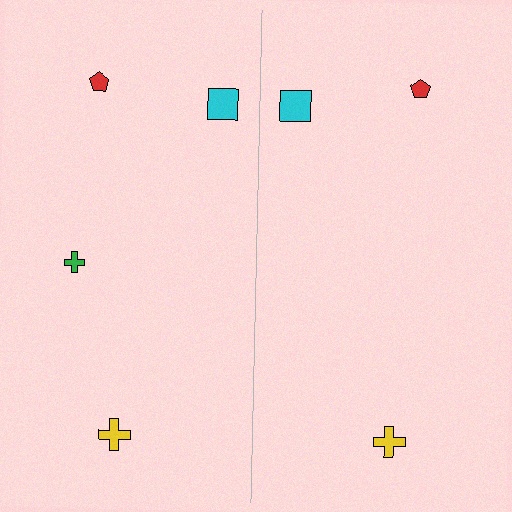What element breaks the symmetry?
A green cross is missing from the right side.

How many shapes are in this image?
There are 7 shapes in this image.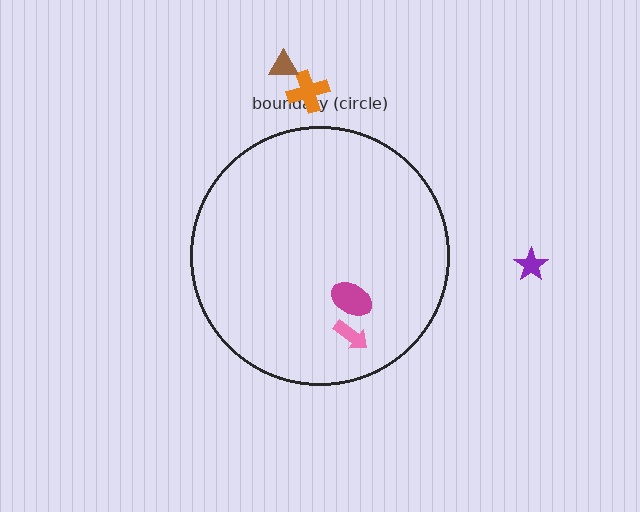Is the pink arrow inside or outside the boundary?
Inside.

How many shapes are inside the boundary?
2 inside, 3 outside.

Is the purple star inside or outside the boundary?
Outside.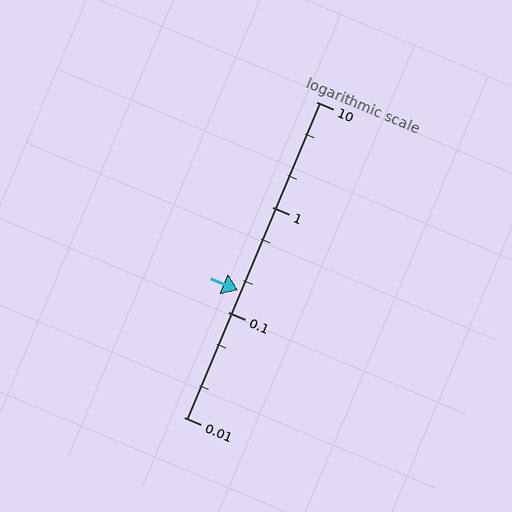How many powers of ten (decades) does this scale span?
The scale spans 3 decades, from 0.01 to 10.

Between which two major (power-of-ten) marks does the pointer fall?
The pointer is between 0.1 and 1.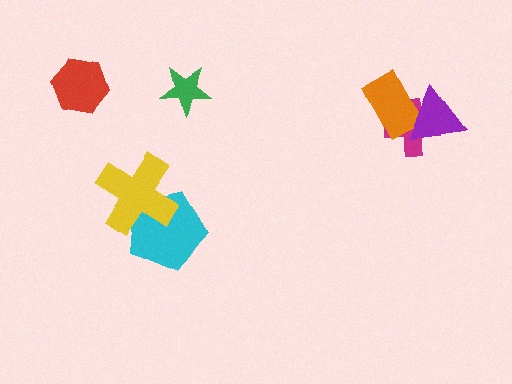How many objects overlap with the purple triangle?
2 objects overlap with the purple triangle.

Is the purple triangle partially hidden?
No, no other shape covers it.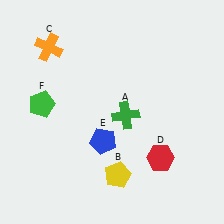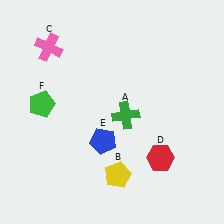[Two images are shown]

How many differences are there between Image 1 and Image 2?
There is 1 difference between the two images.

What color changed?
The cross (C) changed from orange in Image 1 to pink in Image 2.